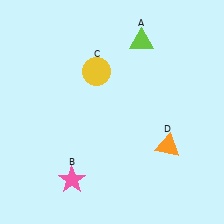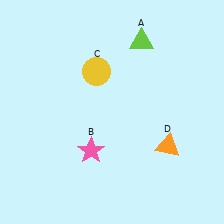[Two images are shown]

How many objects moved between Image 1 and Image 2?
1 object moved between the two images.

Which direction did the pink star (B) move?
The pink star (B) moved up.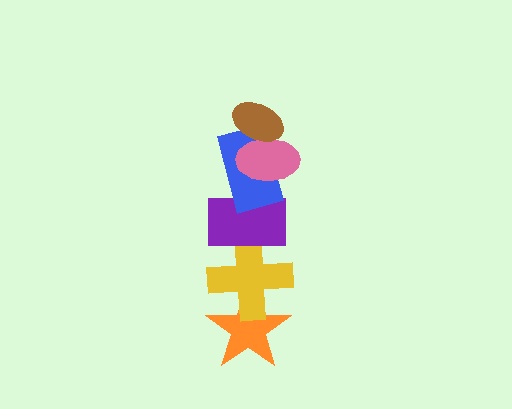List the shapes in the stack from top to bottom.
From top to bottom: the brown ellipse, the pink ellipse, the blue rectangle, the purple rectangle, the yellow cross, the orange star.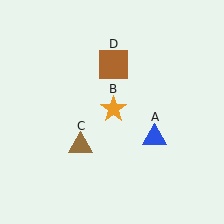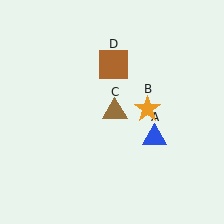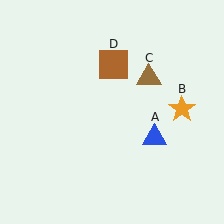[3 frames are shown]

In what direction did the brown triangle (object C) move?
The brown triangle (object C) moved up and to the right.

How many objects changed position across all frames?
2 objects changed position: orange star (object B), brown triangle (object C).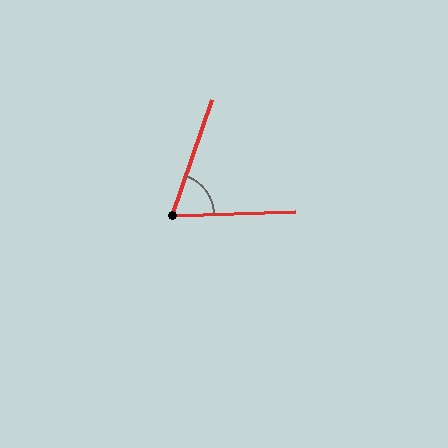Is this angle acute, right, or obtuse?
It is acute.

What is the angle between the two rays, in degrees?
Approximately 69 degrees.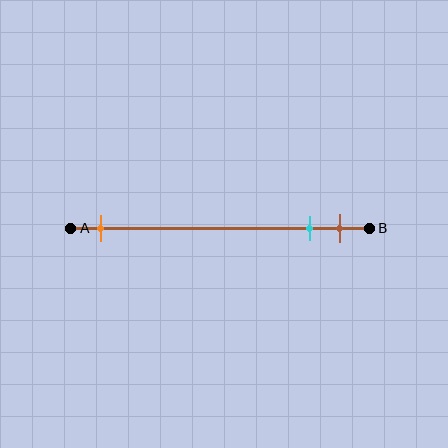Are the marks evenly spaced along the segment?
No, the marks are not evenly spaced.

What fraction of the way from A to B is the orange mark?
The orange mark is approximately 10% (0.1) of the way from A to B.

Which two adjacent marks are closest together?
The cyan and brown marks are the closest adjacent pair.